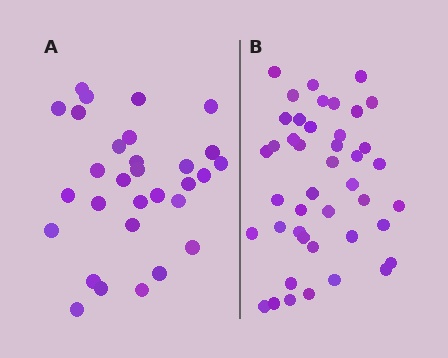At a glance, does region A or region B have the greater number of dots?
Region B (the right region) has more dots.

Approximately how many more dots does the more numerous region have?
Region B has approximately 15 more dots than region A.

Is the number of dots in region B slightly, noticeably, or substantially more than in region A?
Region B has noticeably more, but not dramatically so. The ratio is roughly 1.4 to 1.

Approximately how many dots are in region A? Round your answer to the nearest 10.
About 30 dots.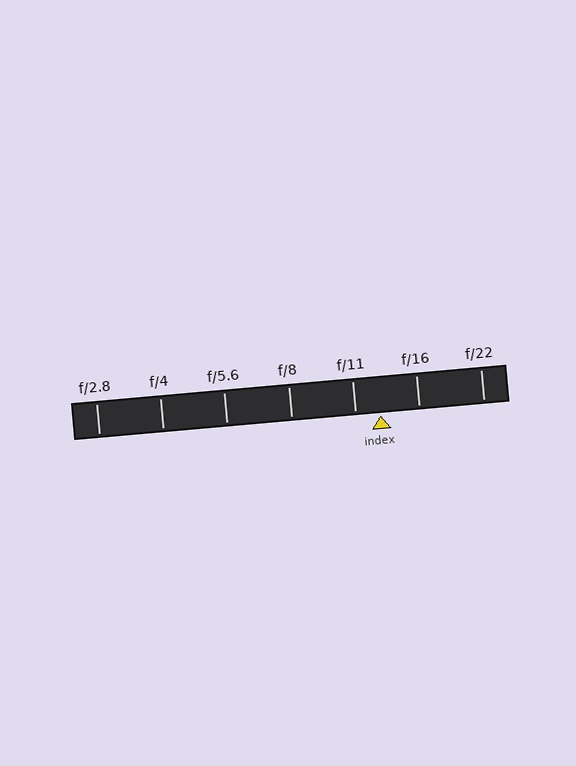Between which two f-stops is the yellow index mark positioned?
The index mark is between f/11 and f/16.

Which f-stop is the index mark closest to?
The index mark is closest to f/11.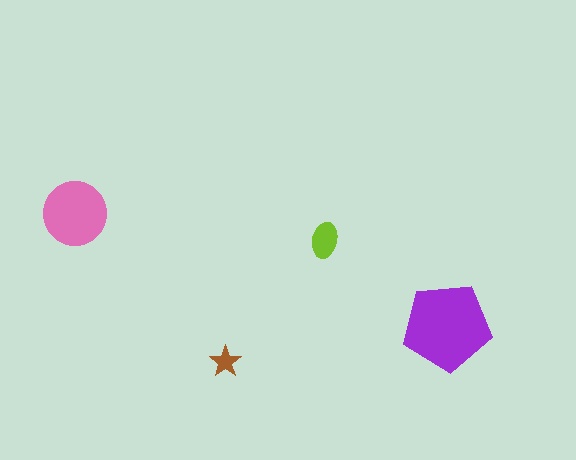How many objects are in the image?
There are 4 objects in the image.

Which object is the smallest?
The brown star.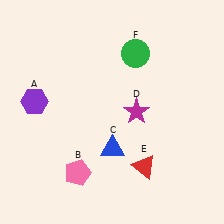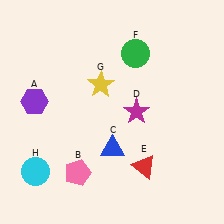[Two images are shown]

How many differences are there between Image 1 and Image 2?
There are 2 differences between the two images.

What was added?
A yellow star (G), a cyan circle (H) were added in Image 2.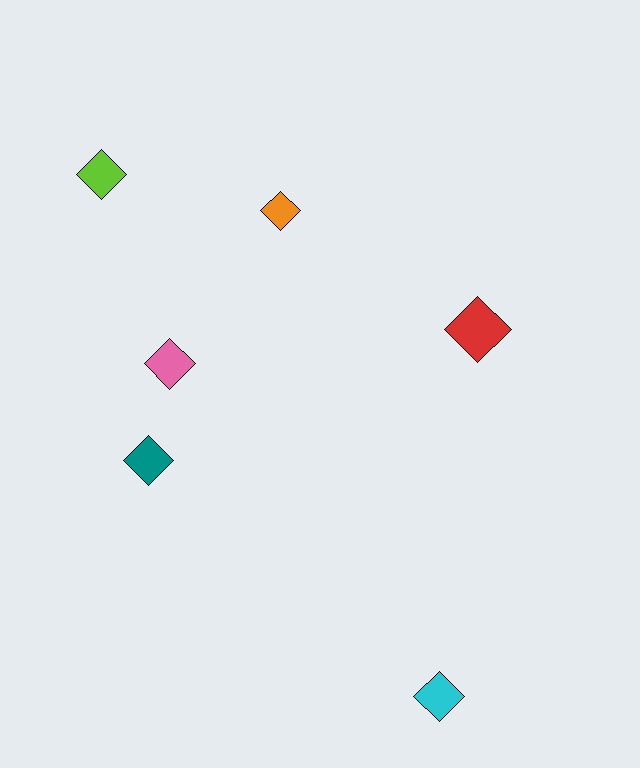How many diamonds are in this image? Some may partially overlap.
There are 6 diamonds.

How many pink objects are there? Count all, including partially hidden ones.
There is 1 pink object.